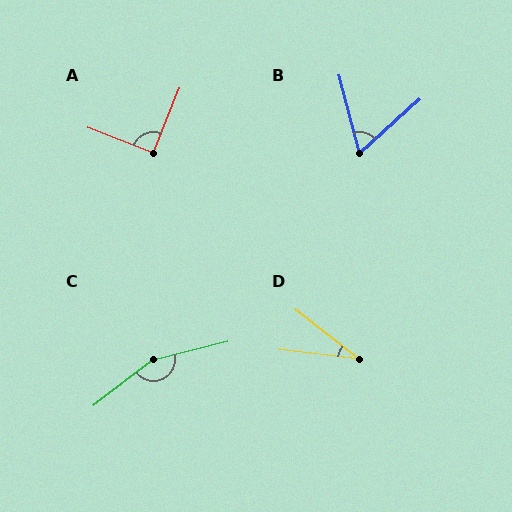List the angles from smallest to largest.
D (31°), B (62°), A (91°), C (156°).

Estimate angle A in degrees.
Approximately 91 degrees.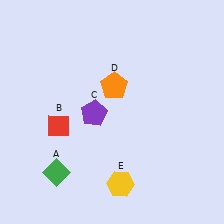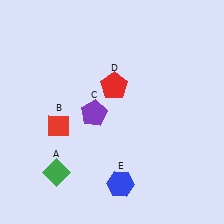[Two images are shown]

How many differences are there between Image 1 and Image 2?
There are 2 differences between the two images.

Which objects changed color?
D changed from orange to red. E changed from yellow to blue.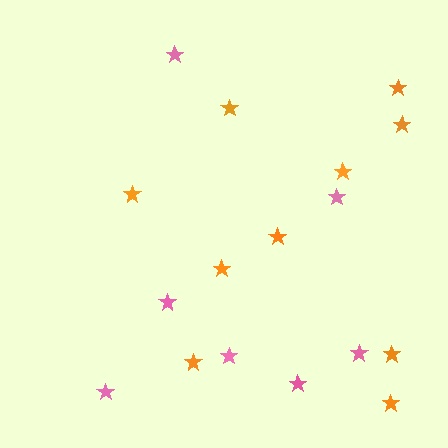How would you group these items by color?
There are 2 groups: one group of orange stars (10) and one group of pink stars (7).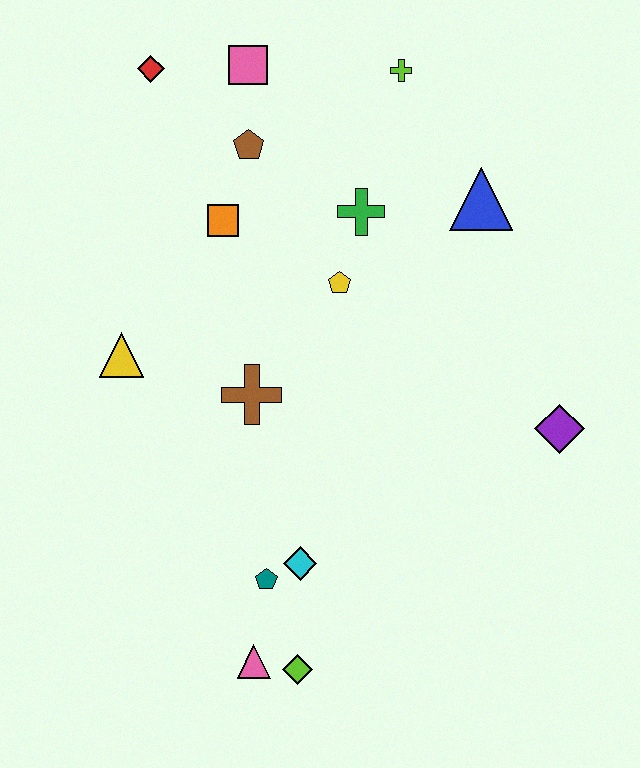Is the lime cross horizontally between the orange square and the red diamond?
No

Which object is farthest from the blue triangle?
The pink triangle is farthest from the blue triangle.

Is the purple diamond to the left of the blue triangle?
No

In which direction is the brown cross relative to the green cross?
The brown cross is below the green cross.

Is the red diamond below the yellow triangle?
No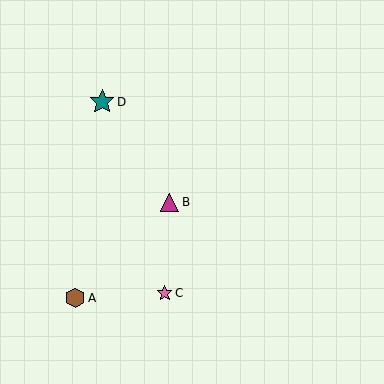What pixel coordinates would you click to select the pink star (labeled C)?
Click at (165, 293) to select the pink star C.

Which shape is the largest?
The teal star (labeled D) is the largest.